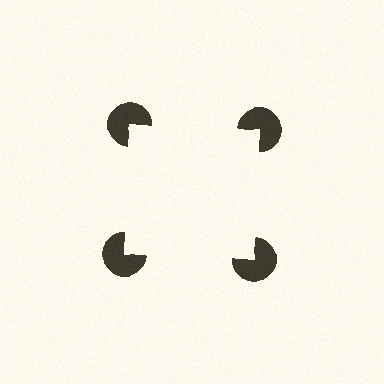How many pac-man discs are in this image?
There are 4 — one at each vertex of the illusory square.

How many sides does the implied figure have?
4 sides.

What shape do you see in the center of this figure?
An illusory square — its edges are inferred from the aligned wedge cuts in the pac-man discs, not physically drawn.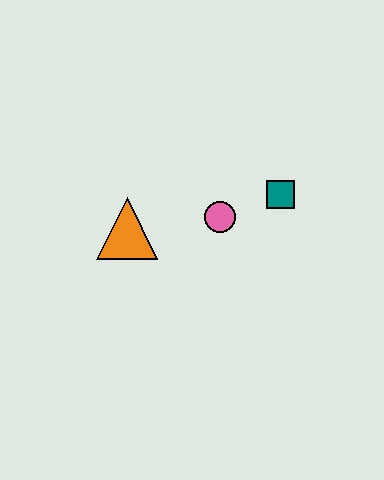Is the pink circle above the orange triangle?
Yes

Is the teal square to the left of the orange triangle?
No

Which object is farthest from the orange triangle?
The teal square is farthest from the orange triangle.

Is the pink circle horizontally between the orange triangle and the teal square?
Yes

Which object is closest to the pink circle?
The teal square is closest to the pink circle.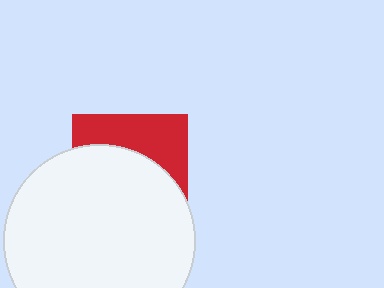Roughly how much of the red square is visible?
A small part of it is visible (roughly 36%).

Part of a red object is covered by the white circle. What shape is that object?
It is a square.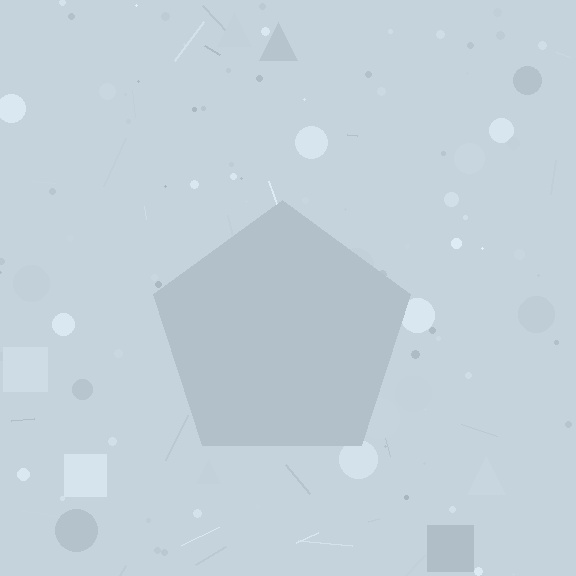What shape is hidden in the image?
A pentagon is hidden in the image.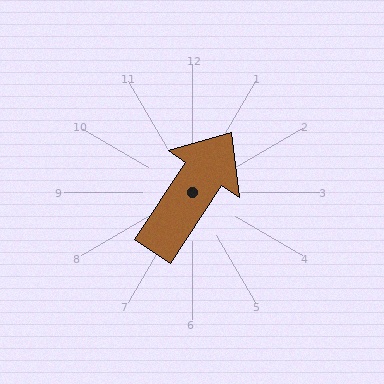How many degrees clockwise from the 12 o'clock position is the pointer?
Approximately 33 degrees.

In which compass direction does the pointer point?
Northeast.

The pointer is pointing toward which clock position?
Roughly 1 o'clock.